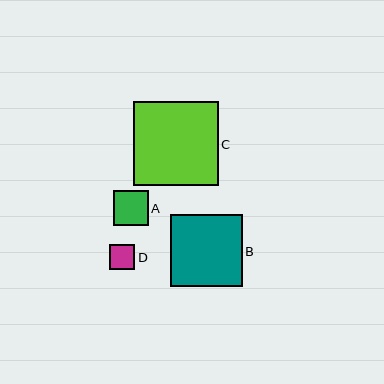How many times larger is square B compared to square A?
Square B is approximately 2.1 times the size of square A.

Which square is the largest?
Square C is the largest with a size of approximately 84 pixels.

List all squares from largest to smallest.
From largest to smallest: C, B, A, D.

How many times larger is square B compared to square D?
Square B is approximately 2.9 times the size of square D.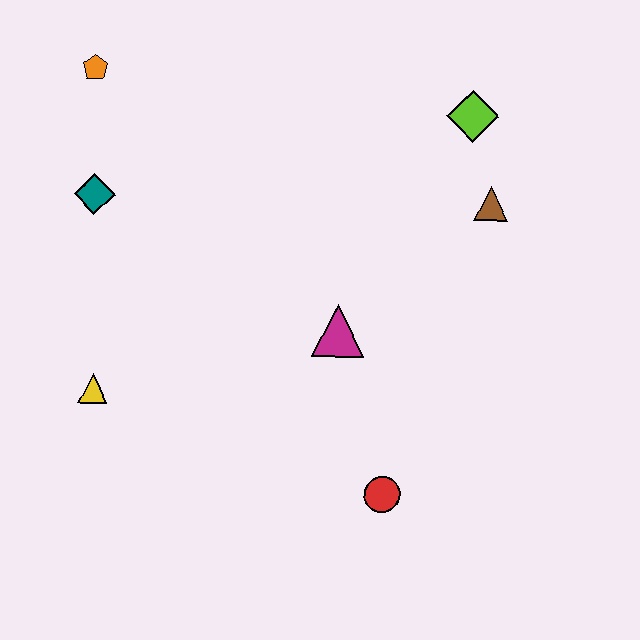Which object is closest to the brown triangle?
The lime diamond is closest to the brown triangle.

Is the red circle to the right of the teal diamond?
Yes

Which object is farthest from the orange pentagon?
The red circle is farthest from the orange pentagon.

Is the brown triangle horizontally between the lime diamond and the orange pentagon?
No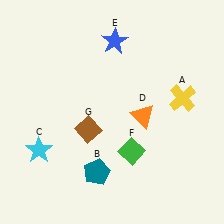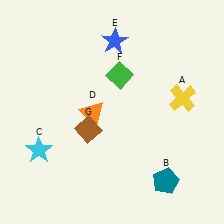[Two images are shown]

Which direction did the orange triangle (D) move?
The orange triangle (D) moved left.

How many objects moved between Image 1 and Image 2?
3 objects moved between the two images.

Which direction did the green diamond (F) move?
The green diamond (F) moved up.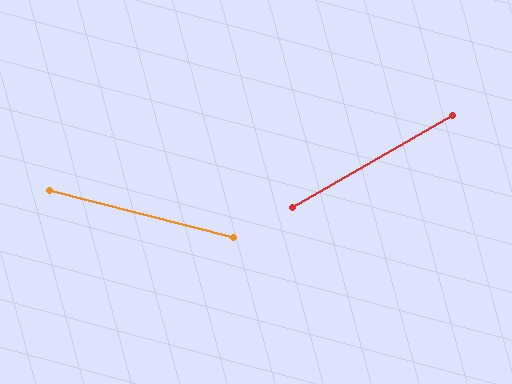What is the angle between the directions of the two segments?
Approximately 44 degrees.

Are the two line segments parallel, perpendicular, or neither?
Neither parallel nor perpendicular — they differ by about 44°.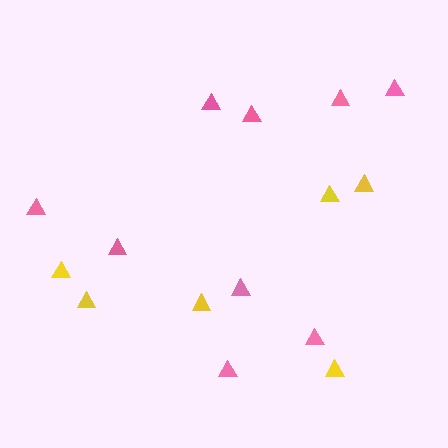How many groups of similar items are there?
There are 2 groups: one group of pink triangles (9) and one group of yellow triangles (6).